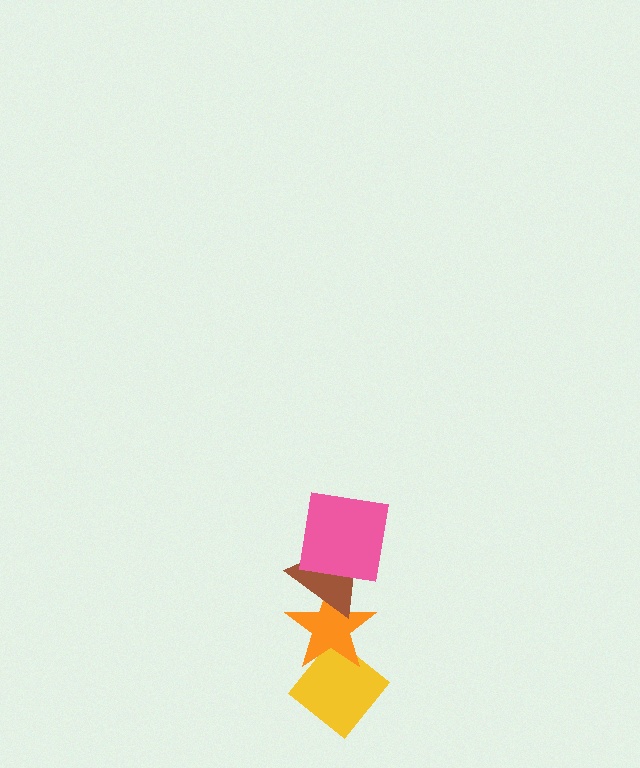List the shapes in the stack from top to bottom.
From top to bottom: the pink square, the brown triangle, the orange star, the yellow diamond.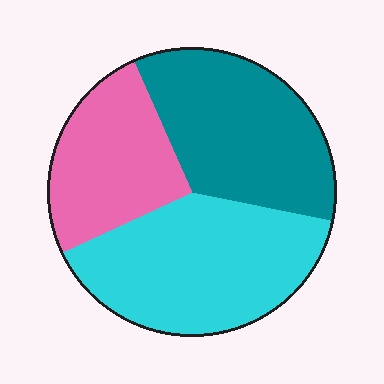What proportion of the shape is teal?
Teal covers roughly 35% of the shape.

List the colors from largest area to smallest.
From largest to smallest: cyan, teal, pink.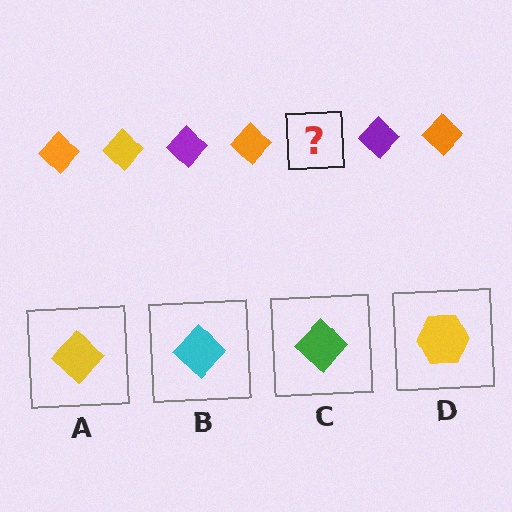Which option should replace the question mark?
Option A.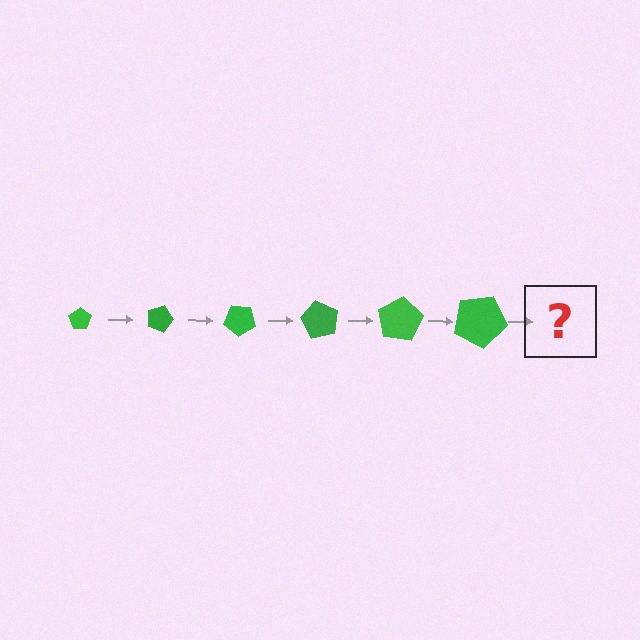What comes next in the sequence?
The next element should be a pentagon, larger than the previous one and rotated 120 degrees from the start.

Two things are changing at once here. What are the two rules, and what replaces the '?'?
The two rules are that the pentagon grows larger each step and it rotates 20 degrees each step. The '?' should be a pentagon, larger than the previous one and rotated 120 degrees from the start.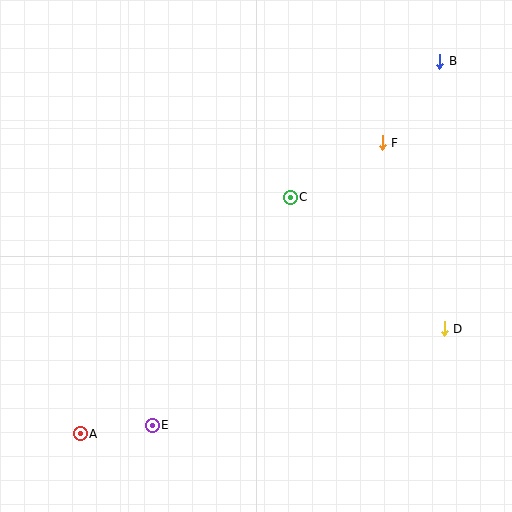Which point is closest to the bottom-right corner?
Point D is closest to the bottom-right corner.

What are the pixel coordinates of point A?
Point A is at (80, 434).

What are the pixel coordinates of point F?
Point F is at (382, 143).